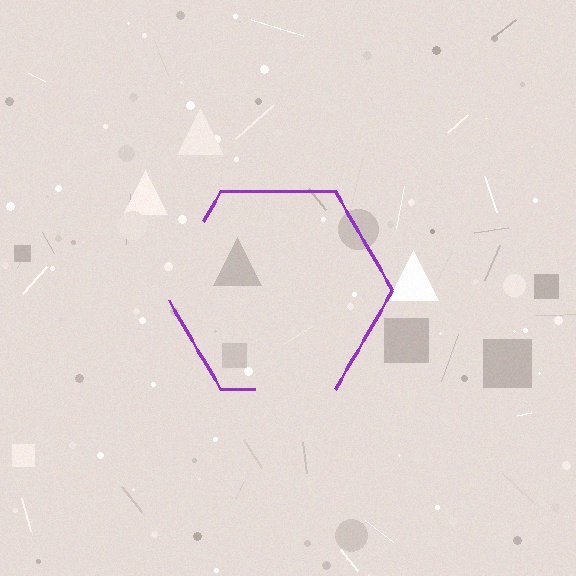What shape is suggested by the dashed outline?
The dashed outline suggests a hexagon.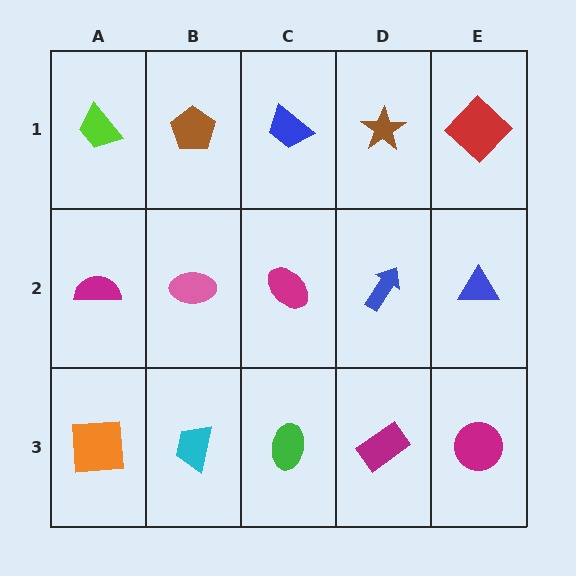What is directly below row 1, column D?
A blue arrow.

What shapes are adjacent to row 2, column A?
A lime trapezoid (row 1, column A), an orange square (row 3, column A), a pink ellipse (row 2, column B).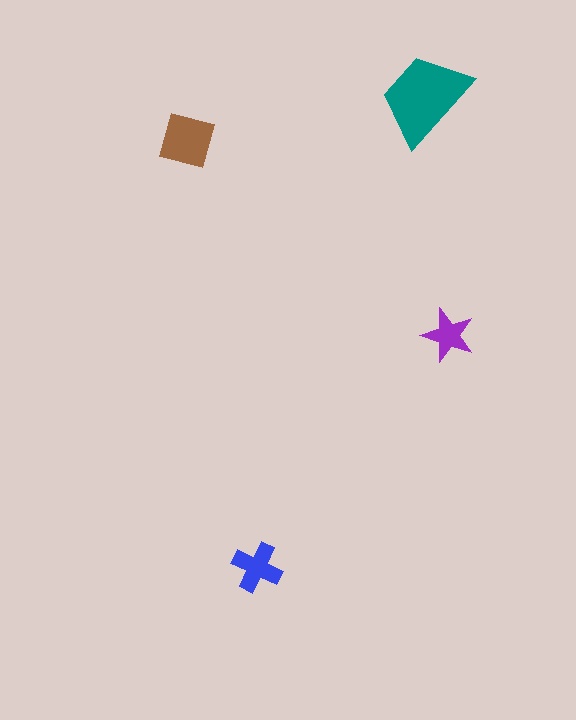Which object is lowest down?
The blue cross is bottommost.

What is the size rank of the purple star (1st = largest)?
4th.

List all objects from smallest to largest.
The purple star, the blue cross, the brown square, the teal trapezoid.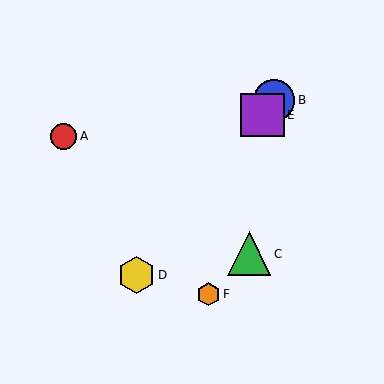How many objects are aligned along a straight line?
3 objects (B, D, E) are aligned along a straight line.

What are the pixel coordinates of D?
Object D is at (136, 275).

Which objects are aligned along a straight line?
Objects B, D, E are aligned along a straight line.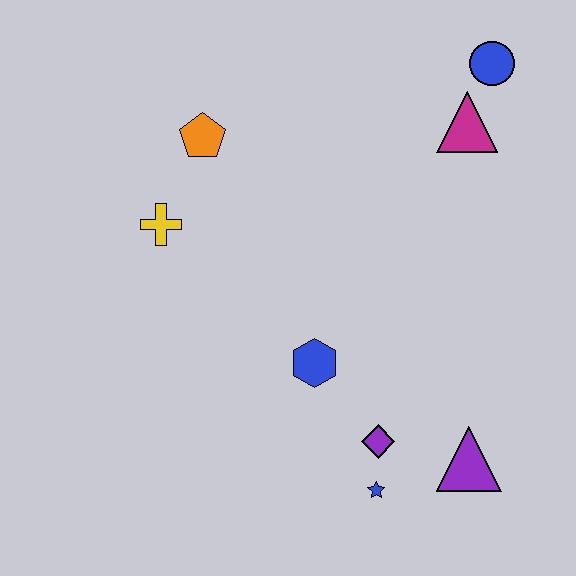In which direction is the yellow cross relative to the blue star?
The yellow cross is above the blue star.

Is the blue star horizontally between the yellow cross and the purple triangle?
Yes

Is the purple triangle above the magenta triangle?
No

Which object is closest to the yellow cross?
The orange pentagon is closest to the yellow cross.